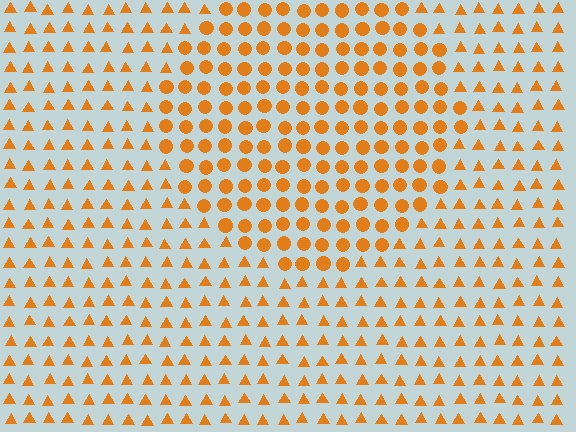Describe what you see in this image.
The image is filled with small orange elements arranged in a uniform grid. A circle-shaped region contains circles, while the surrounding area contains triangles. The boundary is defined purely by the change in element shape.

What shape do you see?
I see a circle.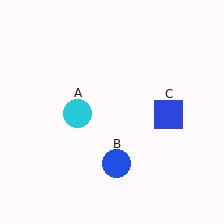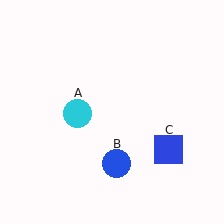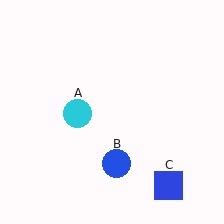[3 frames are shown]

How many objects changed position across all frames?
1 object changed position: blue square (object C).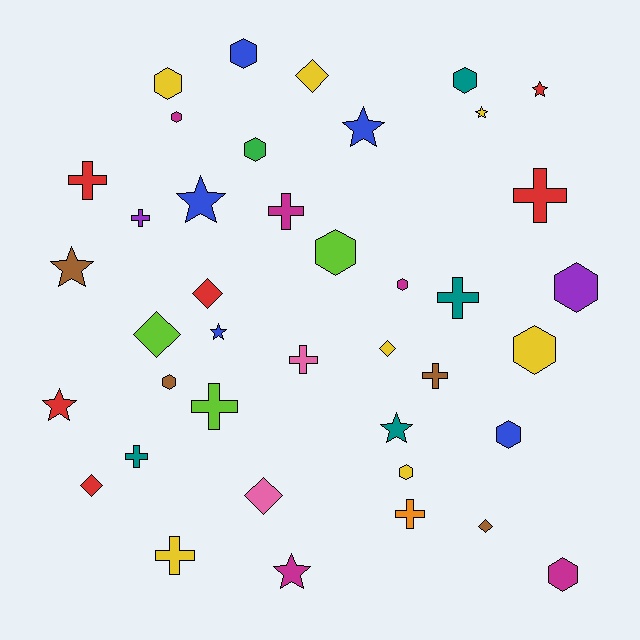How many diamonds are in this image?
There are 7 diamonds.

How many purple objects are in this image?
There are 2 purple objects.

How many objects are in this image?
There are 40 objects.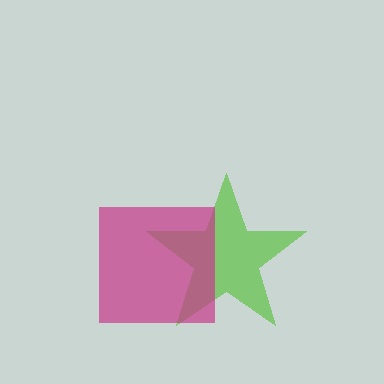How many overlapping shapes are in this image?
There are 2 overlapping shapes in the image.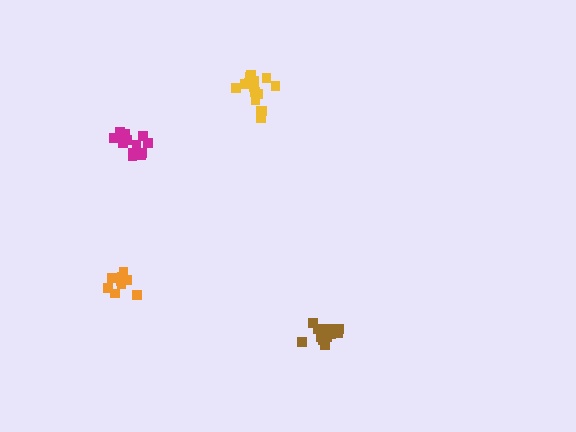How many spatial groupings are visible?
There are 4 spatial groupings.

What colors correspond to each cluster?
The clusters are colored: yellow, orange, brown, magenta.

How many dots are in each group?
Group 1: 15 dots, Group 2: 9 dots, Group 3: 13 dots, Group 4: 14 dots (51 total).